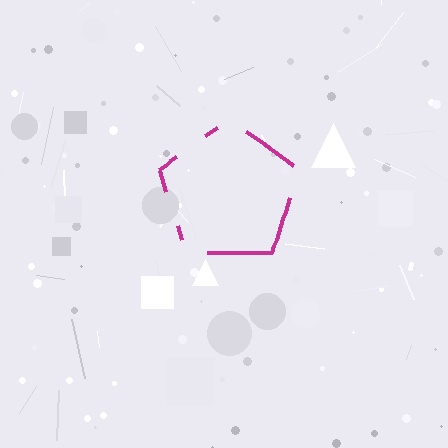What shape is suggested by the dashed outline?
The dashed outline suggests a pentagon.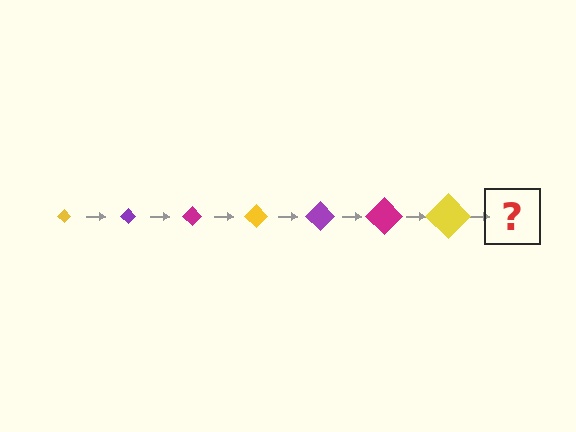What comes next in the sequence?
The next element should be a purple diamond, larger than the previous one.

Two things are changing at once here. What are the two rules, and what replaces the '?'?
The two rules are that the diamond grows larger each step and the color cycles through yellow, purple, and magenta. The '?' should be a purple diamond, larger than the previous one.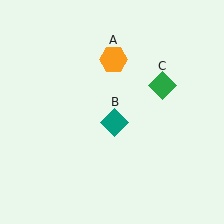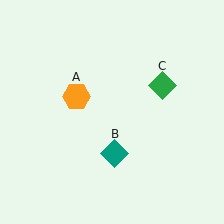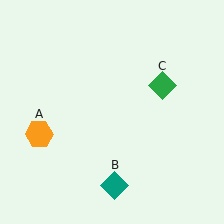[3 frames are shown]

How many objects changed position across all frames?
2 objects changed position: orange hexagon (object A), teal diamond (object B).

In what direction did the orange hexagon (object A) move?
The orange hexagon (object A) moved down and to the left.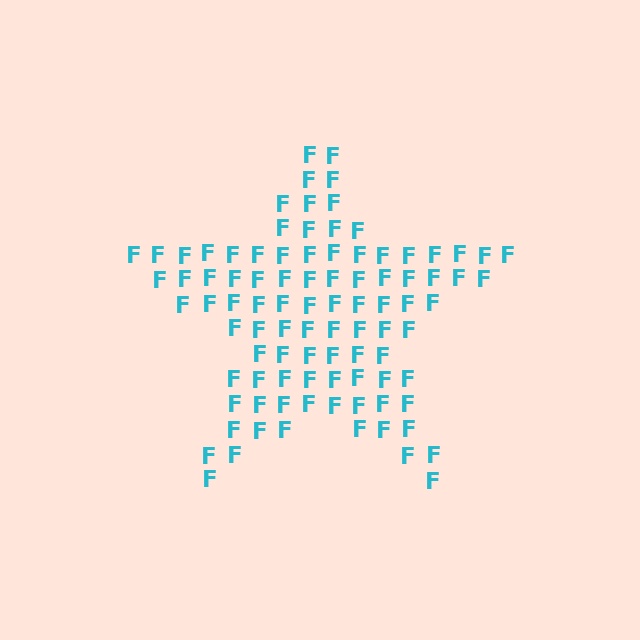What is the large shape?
The large shape is a star.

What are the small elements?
The small elements are letter F's.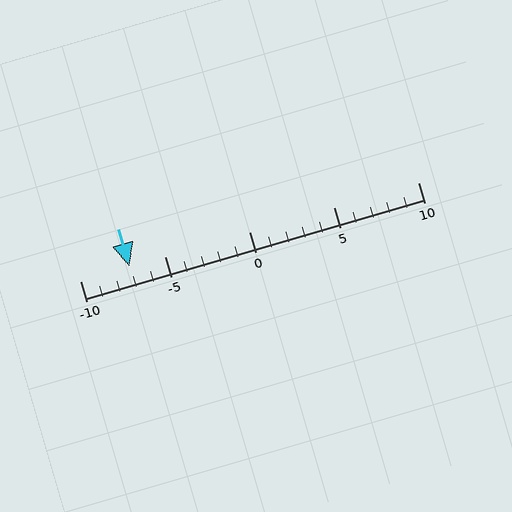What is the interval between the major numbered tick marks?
The major tick marks are spaced 5 units apart.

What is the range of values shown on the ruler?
The ruler shows values from -10 to 10.